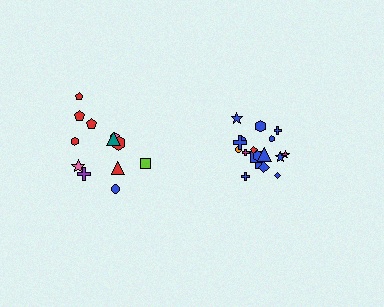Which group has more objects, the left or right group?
The right group.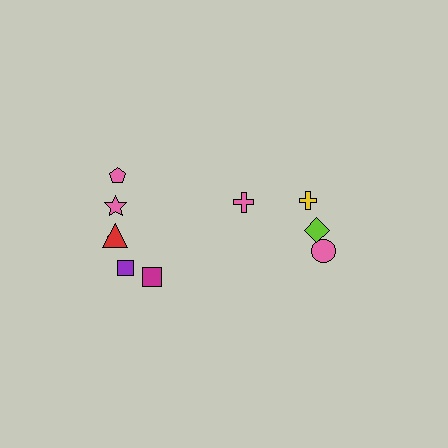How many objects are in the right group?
There are 4 objects.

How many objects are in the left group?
There are 6 objects.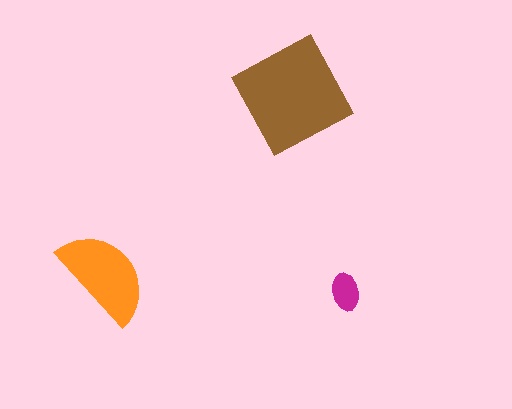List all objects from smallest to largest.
The magenta ellipse, the orange semicircle, the brown diamond.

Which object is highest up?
The brown diamond is topmost.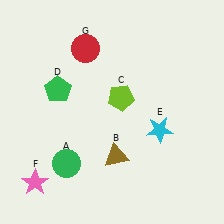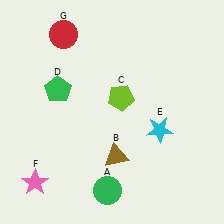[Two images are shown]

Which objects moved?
The objects that moved are: the green circle (A), the red circle (G).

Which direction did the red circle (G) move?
The red circle (G) moved left.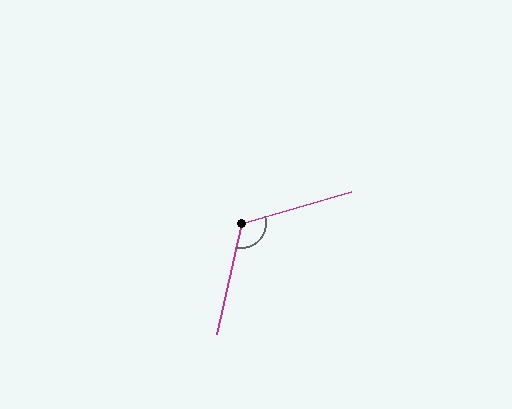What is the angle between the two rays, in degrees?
Approximately 119 degrees.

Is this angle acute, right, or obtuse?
It is obtuse.